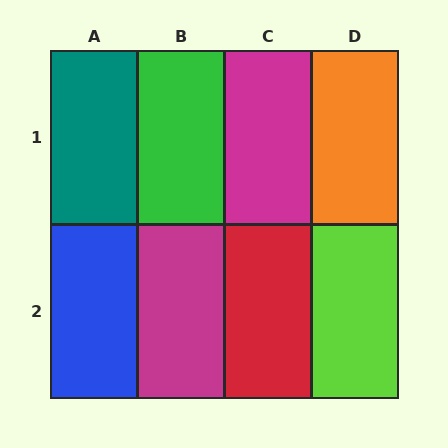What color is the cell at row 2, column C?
Red.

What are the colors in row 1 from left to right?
Teal, green, magenta, orange.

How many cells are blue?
1 cell is blue.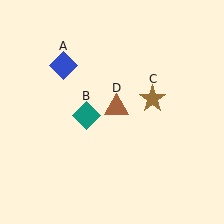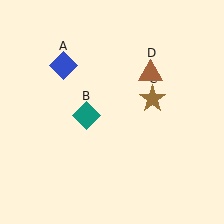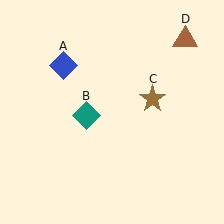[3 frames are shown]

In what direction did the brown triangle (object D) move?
The brown triangle (object D) moved up and to the right.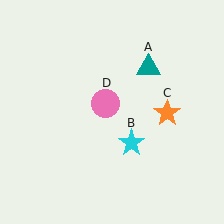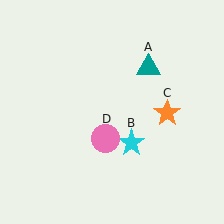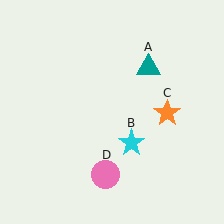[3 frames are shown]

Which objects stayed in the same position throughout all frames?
Teal triangle (object A) and cyan star (object B) and orange star (object C) remained stationary.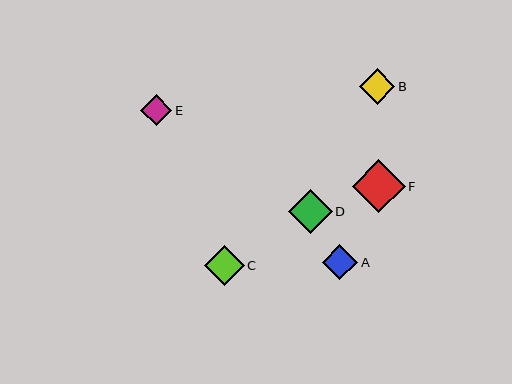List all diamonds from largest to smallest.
From largest to smallest: F, D, C, A, B, E.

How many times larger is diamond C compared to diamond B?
Diamond C is approximately 1.1 times the size of diamond B.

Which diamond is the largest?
Diamond F is the largest with a size of approximately 52 pixels.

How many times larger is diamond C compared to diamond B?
Diamond C is approximately 1.1 times the size of diamond B.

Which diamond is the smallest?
Diamond E is the smallest with a size of approximately 31 pixels.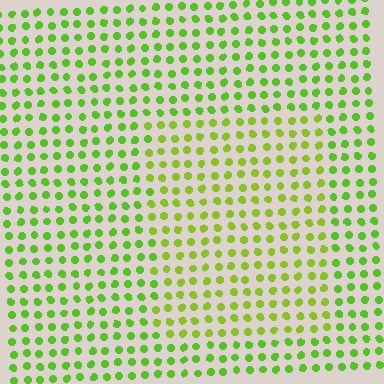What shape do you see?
I see a rectangle.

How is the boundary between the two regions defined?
The boundary is defined purely by a slight shift in hue (about 20 degrees). Spacing, size, and orientation are identical on both sides.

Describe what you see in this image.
The image is filled with small lime elements in a uniform arrangement. A rectangle-shaped region is visible where the elements are tinted to a slightly different hue, forming a subtle color boundary.